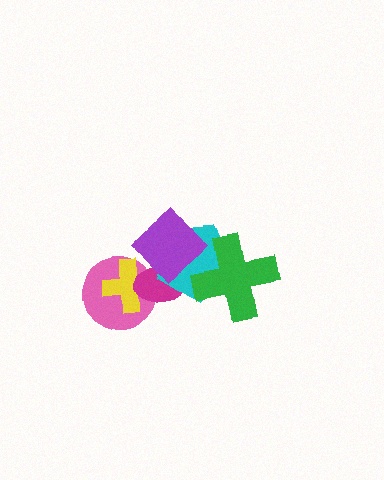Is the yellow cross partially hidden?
Yes, it is partially covered by another shape.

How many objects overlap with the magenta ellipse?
4 objects overlap with the magenta ellipse.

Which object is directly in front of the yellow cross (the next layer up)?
The magenta ellipse is directly in front of the yellow cross.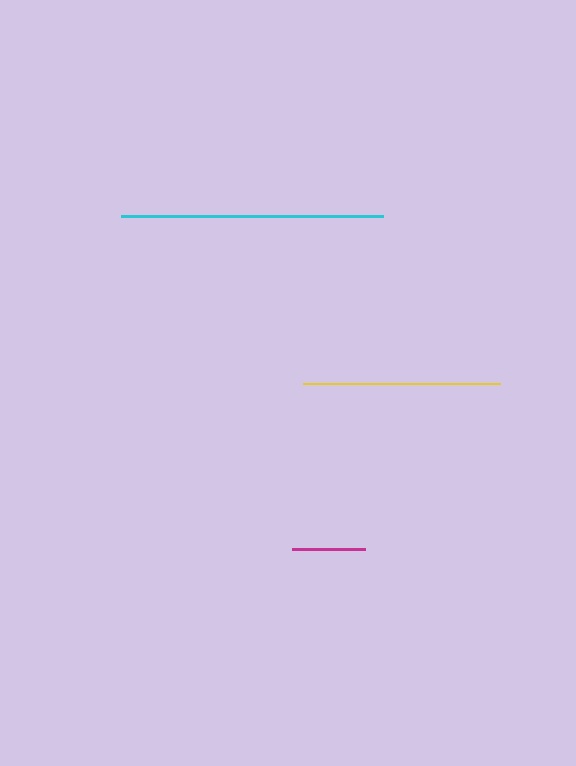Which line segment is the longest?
The cyan line is the longest at approximately 262 pixels.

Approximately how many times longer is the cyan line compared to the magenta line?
The cyan line is approximately 3.6 times the length of the magenta line.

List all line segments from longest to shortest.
From longest to shortest: cyan, yellow, magenta.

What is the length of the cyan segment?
The cyan segment is approximately 262 pixels long.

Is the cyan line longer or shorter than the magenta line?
The cyan line is longer than the magenta line.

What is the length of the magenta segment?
The magenta segment is approximately 73 pixels long.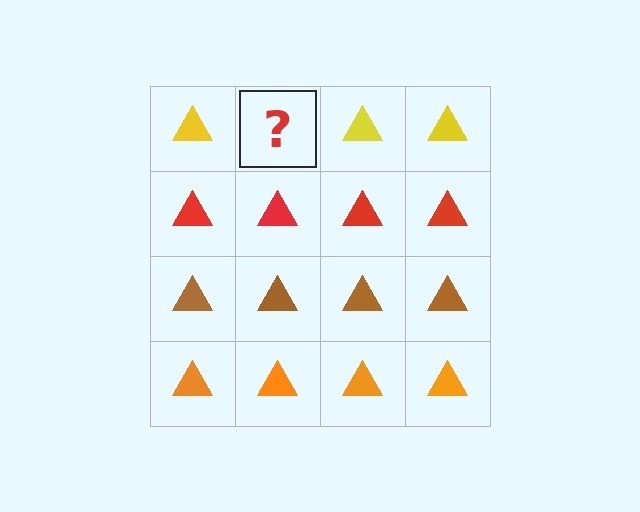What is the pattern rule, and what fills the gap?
The rule is that each row has a consistent color. The gap should be filled with a yellow triangle.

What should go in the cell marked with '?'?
The missing cell should contain a yellow triangle.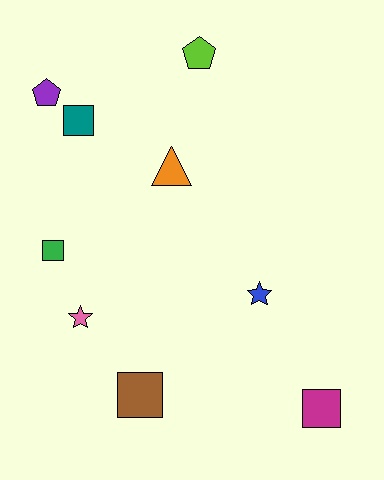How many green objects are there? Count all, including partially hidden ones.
There is 1 green object.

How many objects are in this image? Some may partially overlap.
There are 9 objects.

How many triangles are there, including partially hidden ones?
There is 1 triangle.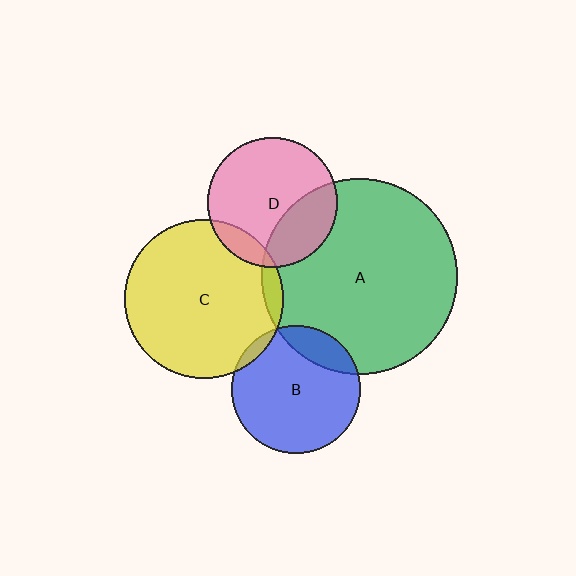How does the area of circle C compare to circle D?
Approximately 1.5 times.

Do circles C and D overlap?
Yes.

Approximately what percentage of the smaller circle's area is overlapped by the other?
Approximately 10%.